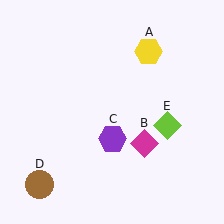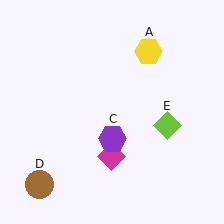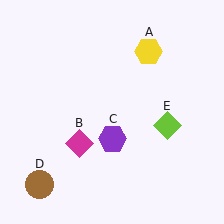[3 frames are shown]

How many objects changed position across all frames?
1 object changed position: magenta diamond (object B).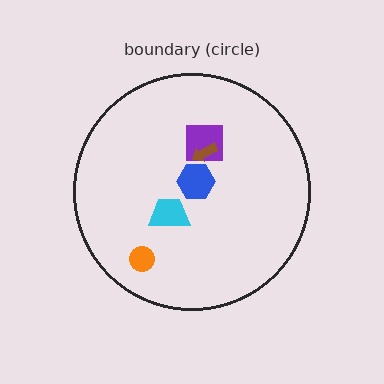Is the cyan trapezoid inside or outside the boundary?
Inside.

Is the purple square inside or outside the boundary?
Inside.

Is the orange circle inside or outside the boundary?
Inside.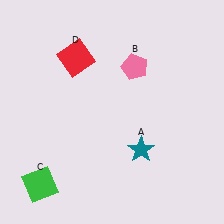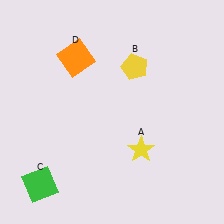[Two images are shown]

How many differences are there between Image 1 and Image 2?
There are 3 differences between the two images.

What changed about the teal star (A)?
In Image 1, A is teal. In Image 2, it changed to yellow.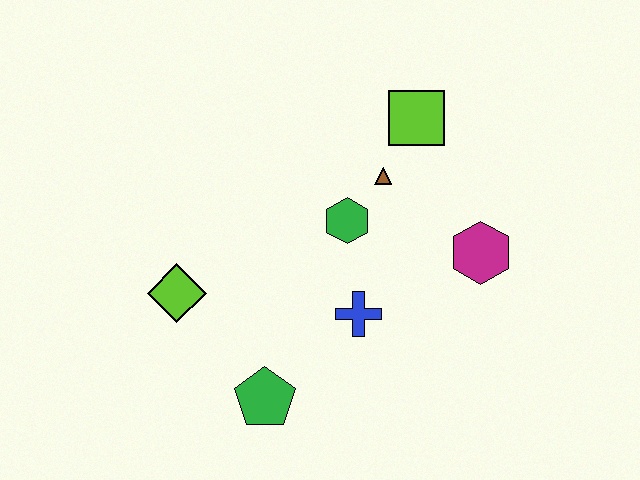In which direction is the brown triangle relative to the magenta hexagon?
The brown triangle is to the left of the magenta hexagon.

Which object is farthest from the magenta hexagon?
The lime diamond is farthest from the magenta hexagon.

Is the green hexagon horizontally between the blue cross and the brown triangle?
No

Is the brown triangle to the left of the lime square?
Yes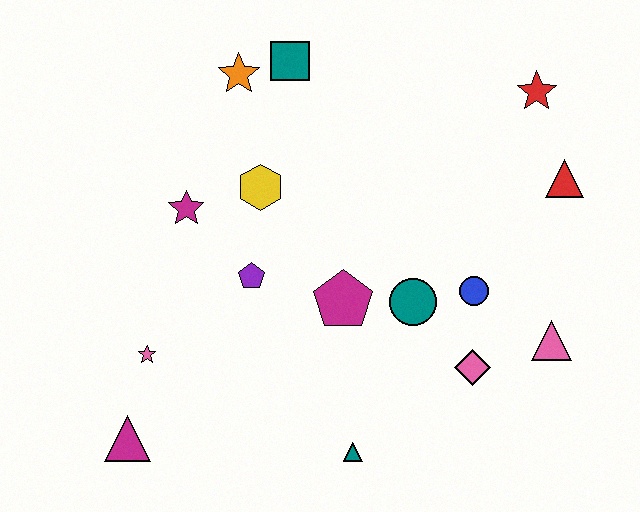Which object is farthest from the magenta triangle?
The red star is farthest from the magenta triangle.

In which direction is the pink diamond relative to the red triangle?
The pink diamond is below the red triangle.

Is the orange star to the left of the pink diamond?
Yes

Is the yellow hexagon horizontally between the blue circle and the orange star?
Yes